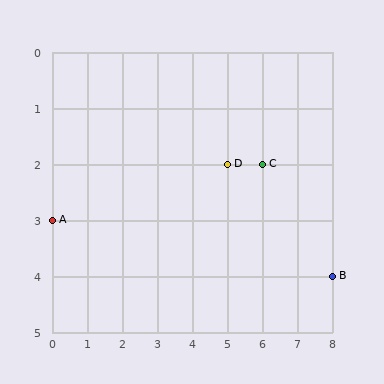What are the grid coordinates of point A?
Point A is at grid coordinates (0, 3).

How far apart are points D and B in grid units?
Points D and B are 3 columns and 2 rows apart (about 3.6 grid units diagonally).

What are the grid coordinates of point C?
Point C is at grid coordinates (6, 2).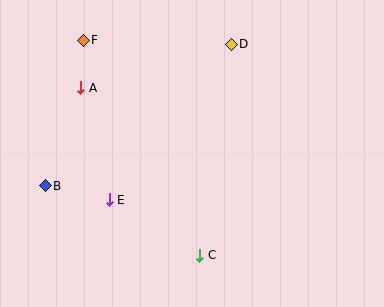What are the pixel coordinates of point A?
Point A is at (81, 88).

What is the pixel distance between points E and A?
The distance between E and A is 116 pixels.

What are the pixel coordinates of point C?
Point C is at (200, 255).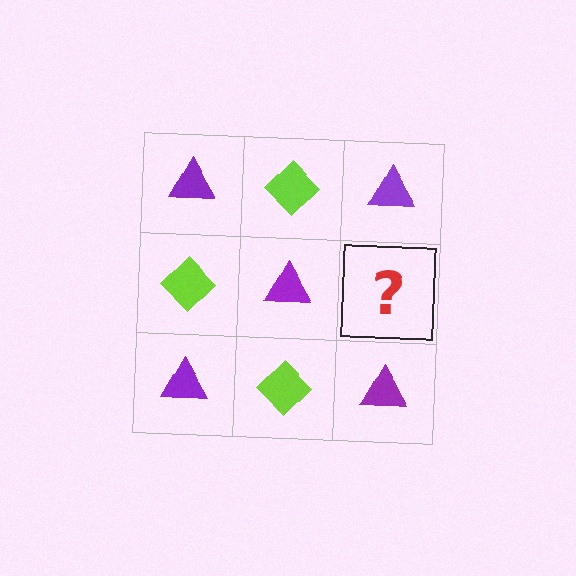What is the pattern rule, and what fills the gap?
The rule is that it alternates purple triangle and lime diamond in a checkerboard pattern. The gap should be filled with a lime diamond.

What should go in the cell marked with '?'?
The missing cell should contain a lime diamond.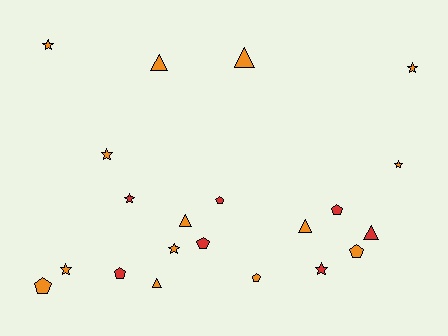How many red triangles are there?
There is 1 red triangle.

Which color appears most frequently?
Orange, with 14 objects.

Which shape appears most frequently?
Star, with 8 objects.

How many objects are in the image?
There are 21 objects.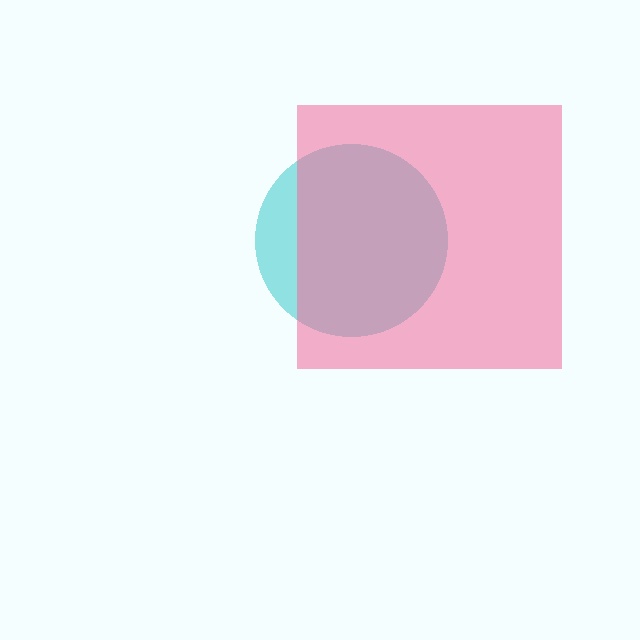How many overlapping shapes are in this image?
There are 2 overlapping shapes in the image.